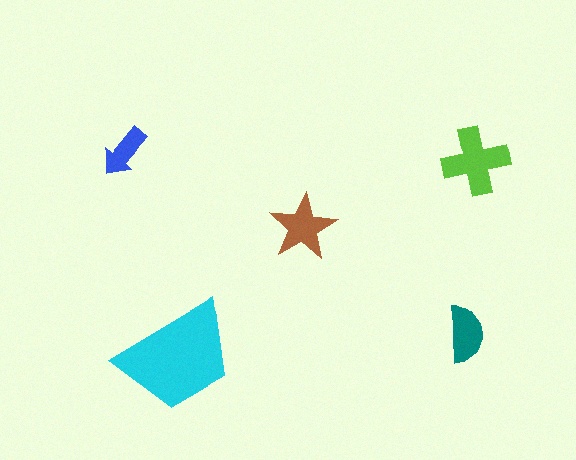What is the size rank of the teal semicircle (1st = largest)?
4th.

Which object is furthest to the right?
The lime cross is rightmost.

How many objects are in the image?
There are 5 objects in the image.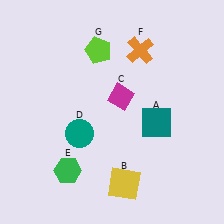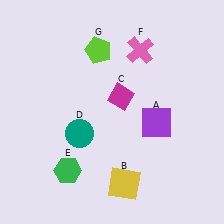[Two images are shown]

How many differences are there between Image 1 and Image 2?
There are 2 differences between the two images.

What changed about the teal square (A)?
In Image 1, A is teal. In Image 2, it changed to purple.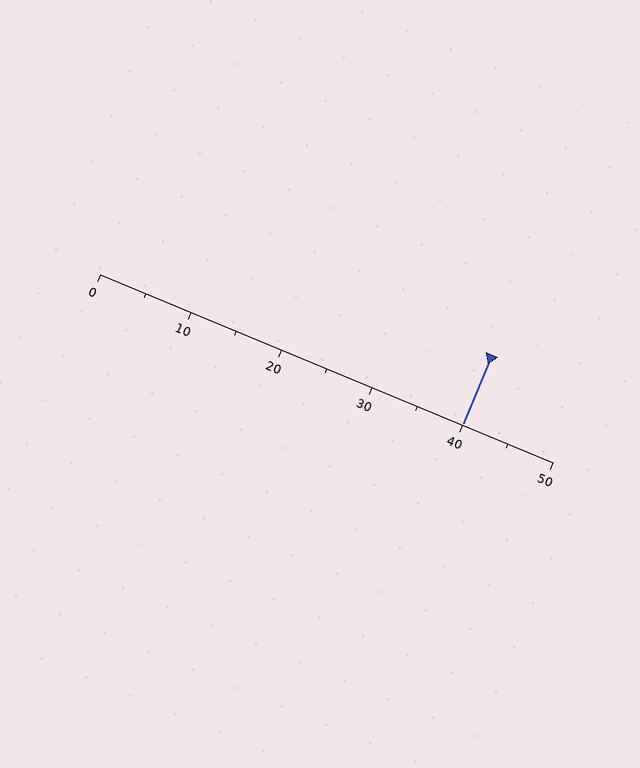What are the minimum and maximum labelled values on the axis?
The axis runs from 0 to 50.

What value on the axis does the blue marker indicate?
The marker indicates approximately 40.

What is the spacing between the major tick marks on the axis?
The major ticks are spaced 10 apart.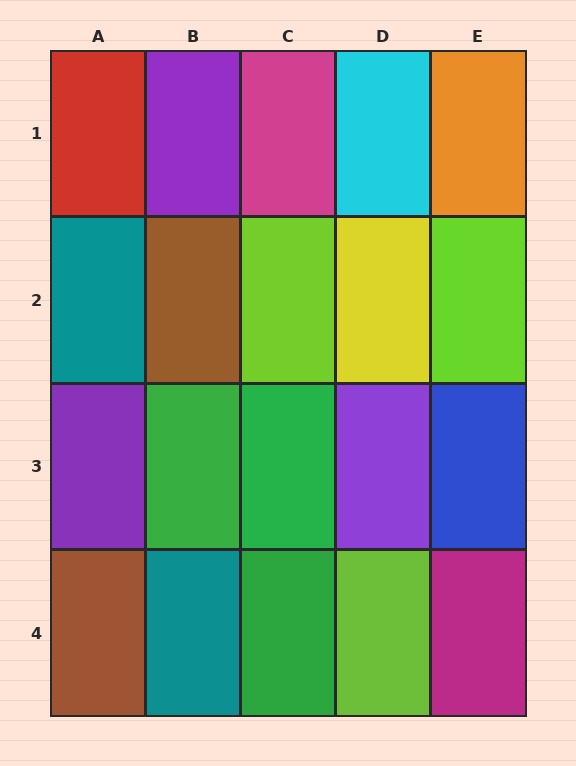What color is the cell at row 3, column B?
Green.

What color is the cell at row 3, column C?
Green.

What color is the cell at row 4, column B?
Teal.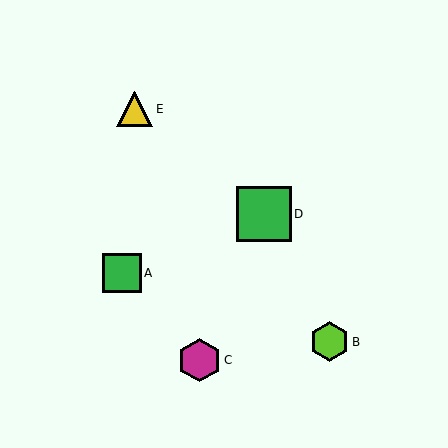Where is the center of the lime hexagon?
The center of the lime hexagon is at (329, 342).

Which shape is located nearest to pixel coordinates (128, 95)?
The yellow triangle (labeled E) at (135, 109) is nearest to that location.